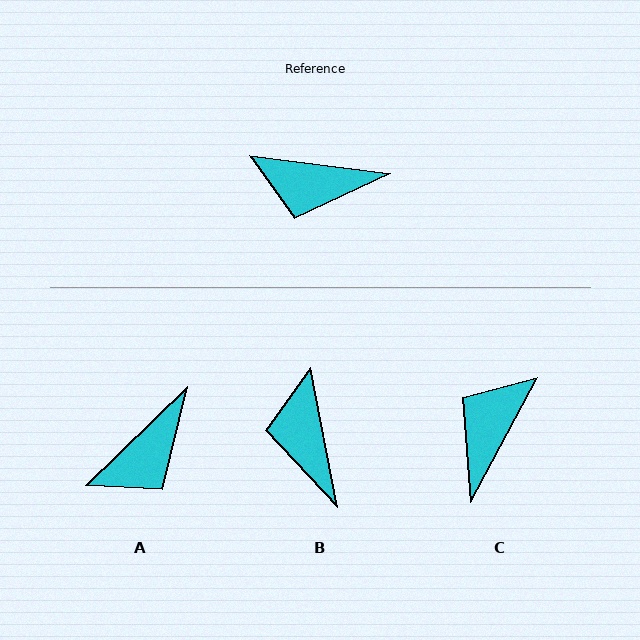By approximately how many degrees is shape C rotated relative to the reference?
Approximately 111 degrees clockwise.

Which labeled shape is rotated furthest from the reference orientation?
C, about 111 degrees away.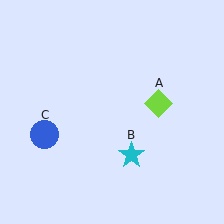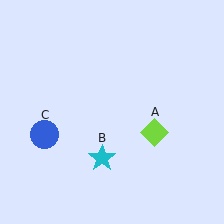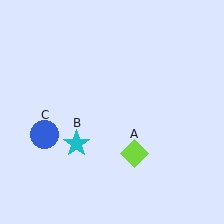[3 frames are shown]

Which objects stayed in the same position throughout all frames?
Blue circle (object C) remained stationary.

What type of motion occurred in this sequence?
The lime diamond (object A), cyan star (object B) rotated clockwise around the center of the scene.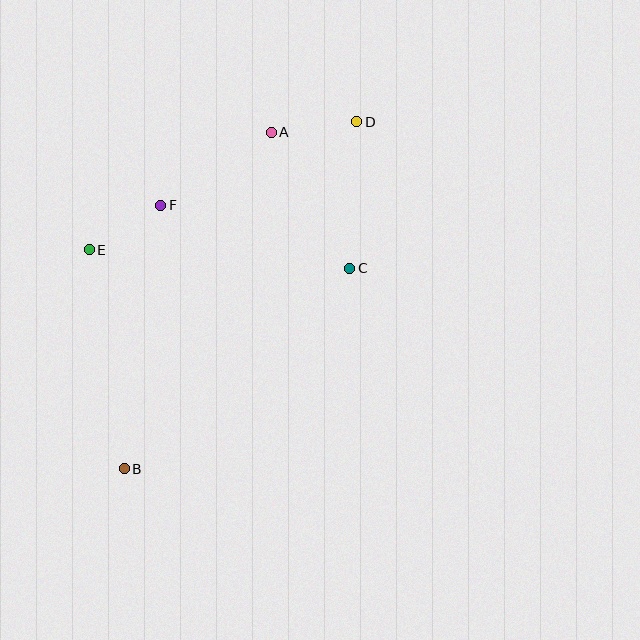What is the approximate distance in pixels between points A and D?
The distance between A and D is approximately 86 pixels.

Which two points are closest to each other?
Points E and F are closest to each other.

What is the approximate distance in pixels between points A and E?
The distance between A and E is approximately 217 pixels.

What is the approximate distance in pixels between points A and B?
The distance between A and B is approximately 367 pixels.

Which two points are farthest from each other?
Points B and D are farthest from each other.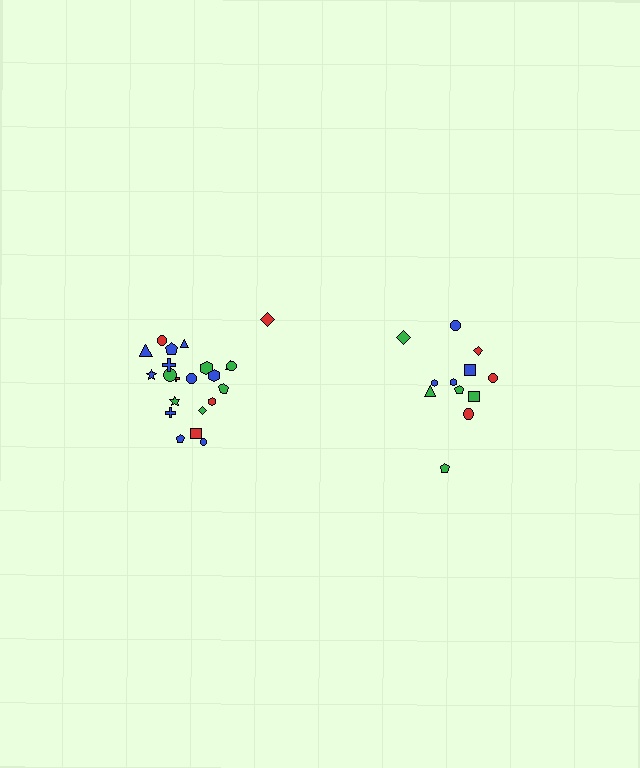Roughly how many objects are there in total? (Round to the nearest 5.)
Roughly 35 objects in total.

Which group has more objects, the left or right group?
The left group.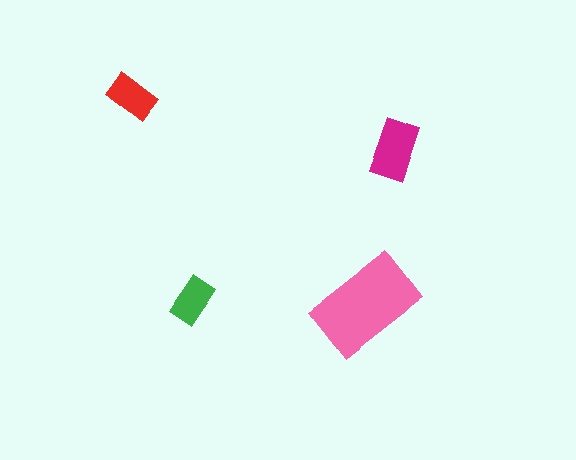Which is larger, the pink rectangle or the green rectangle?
The pink one.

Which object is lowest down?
The pink rectangle is bottommost.